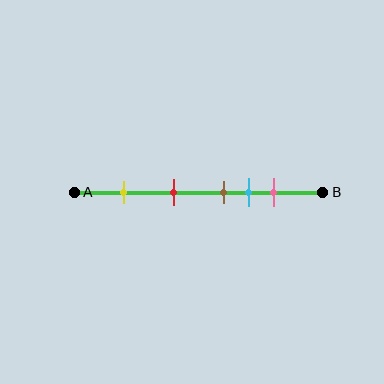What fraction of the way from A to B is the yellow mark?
The yellow mark is approximately 20% (0.2) of the way from A to B.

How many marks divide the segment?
There are 5 marks dividing the segment.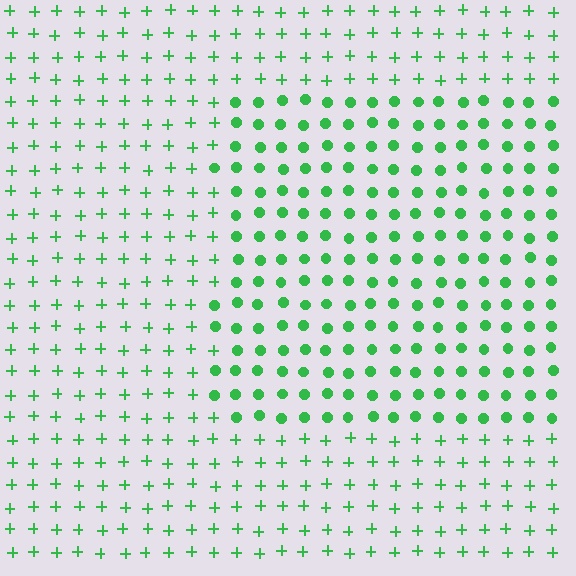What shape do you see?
I see a rectangle.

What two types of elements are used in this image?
The image uses circles inside the rectangle region and plus signs outside it.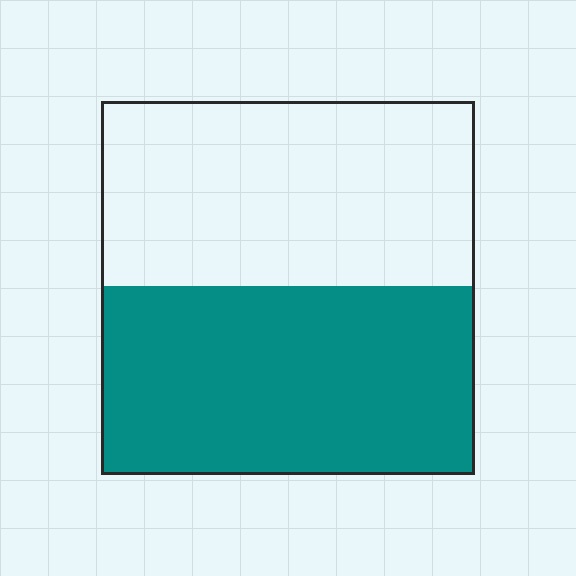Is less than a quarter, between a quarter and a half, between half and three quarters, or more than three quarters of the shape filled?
Between half and three quarters.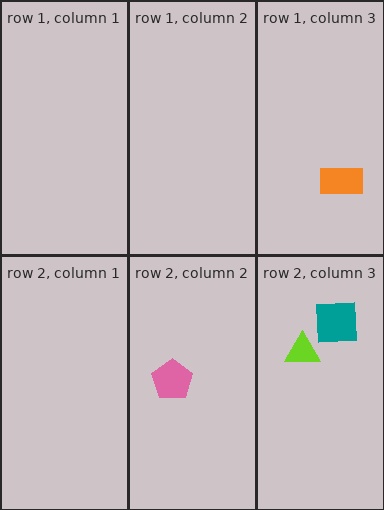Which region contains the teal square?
The row 2, column 3 region.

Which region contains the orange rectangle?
The row 1, column 3 region.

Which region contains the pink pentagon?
The row 2, column 2 region.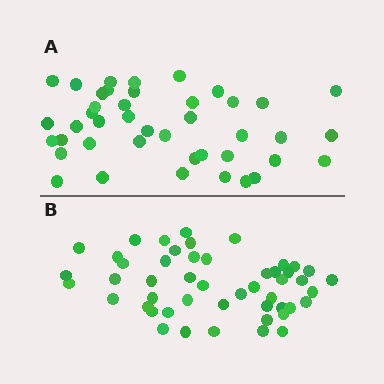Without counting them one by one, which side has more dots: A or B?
Region B (the bottom region) has more dots.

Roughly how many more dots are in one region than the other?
Region B has roughly 8 or so more dots than region A.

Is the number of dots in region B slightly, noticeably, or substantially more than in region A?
Region B has only slightly more — the two regions are fairly close. The ratio is roughly 1.2 to 1.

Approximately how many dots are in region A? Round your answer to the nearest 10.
About 40 dots. (The exact count is 42, which rounds to 40.)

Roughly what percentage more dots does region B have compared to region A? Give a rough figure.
About 15% more.